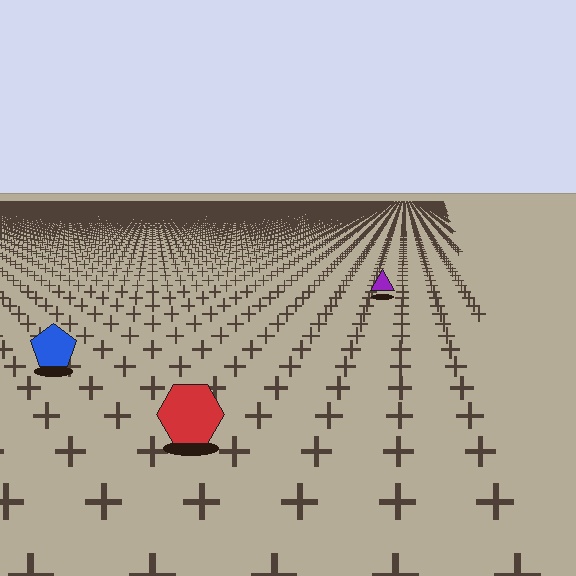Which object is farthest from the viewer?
The purple triangle is farthest from the viewer. It appears smaller and the ground texture around it is denser.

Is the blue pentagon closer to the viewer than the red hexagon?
No. The red hexagon is closer — you can tell from the texture gradient: the ground texture is coarser near it.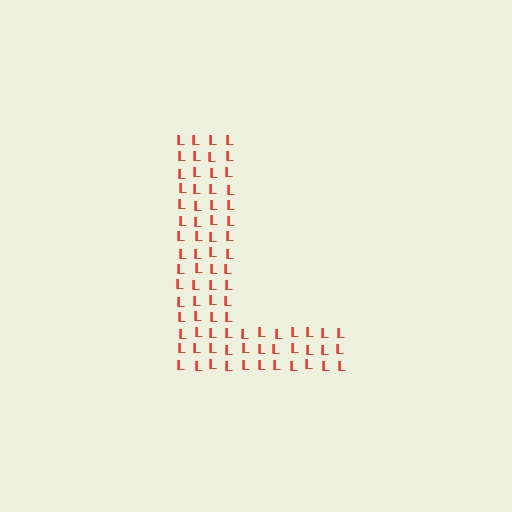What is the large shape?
The large shape is the letter L.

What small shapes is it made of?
It is made of small letter L's.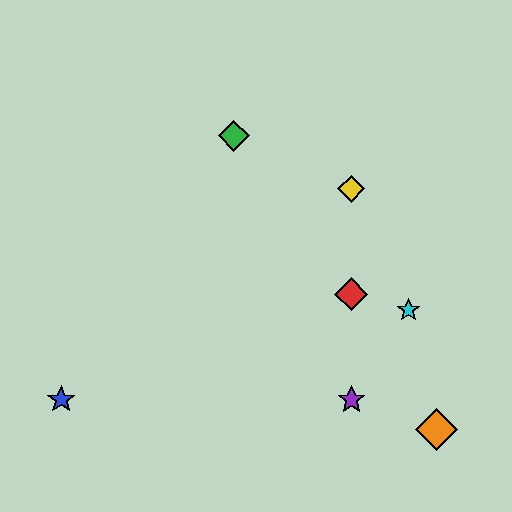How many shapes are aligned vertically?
3 shapes (the red diamond, the yellow diamond, the purple star) are aligned vertically.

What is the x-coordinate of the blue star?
The blue star is at x≈61.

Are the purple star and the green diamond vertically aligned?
No, the purple star is at x≈351 and the green diamond is at x≈234.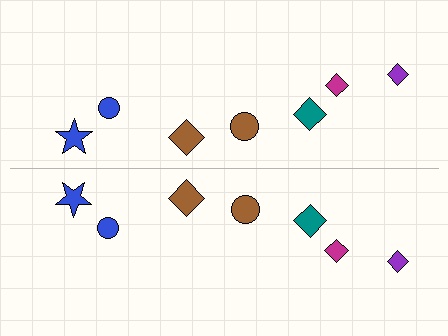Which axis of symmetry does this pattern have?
The pattern has a horizontal axis of symmetry running through the center of the image.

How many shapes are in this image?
There are 14 shapes in this image.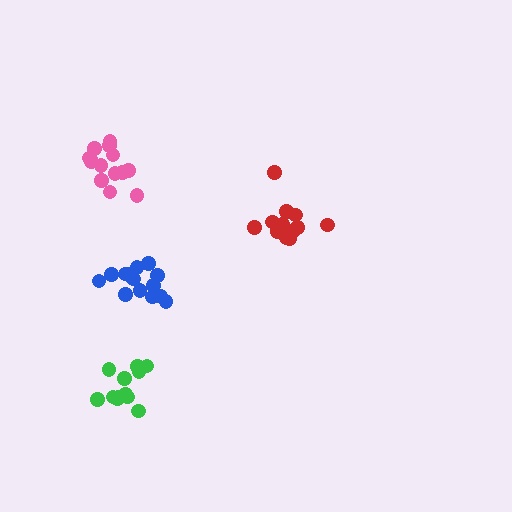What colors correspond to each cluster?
The clusters are colored: pink, red, green, blue.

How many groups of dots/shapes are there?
There are 4 groups.